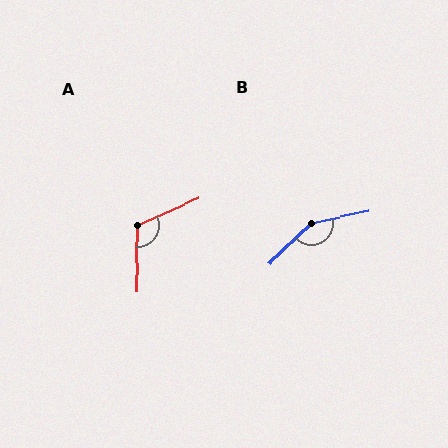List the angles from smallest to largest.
A (115°), B (148°).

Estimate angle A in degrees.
Approximately 115 degrees.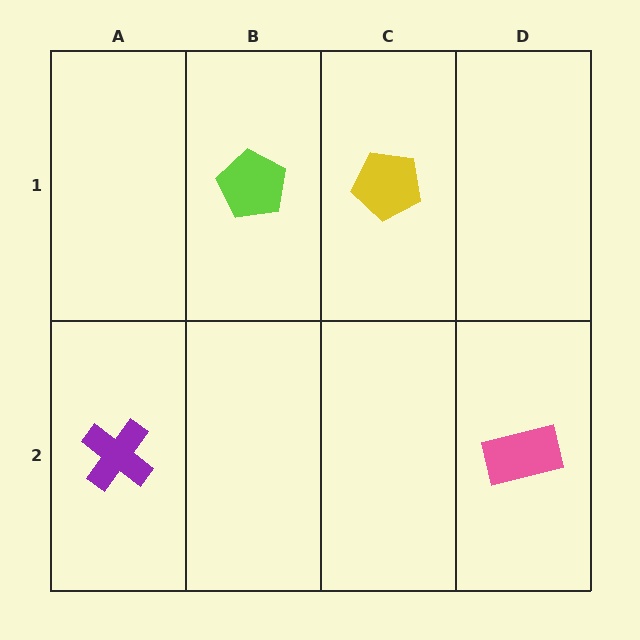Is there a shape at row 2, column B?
No, that cell is empty.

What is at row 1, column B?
A lime pentagon.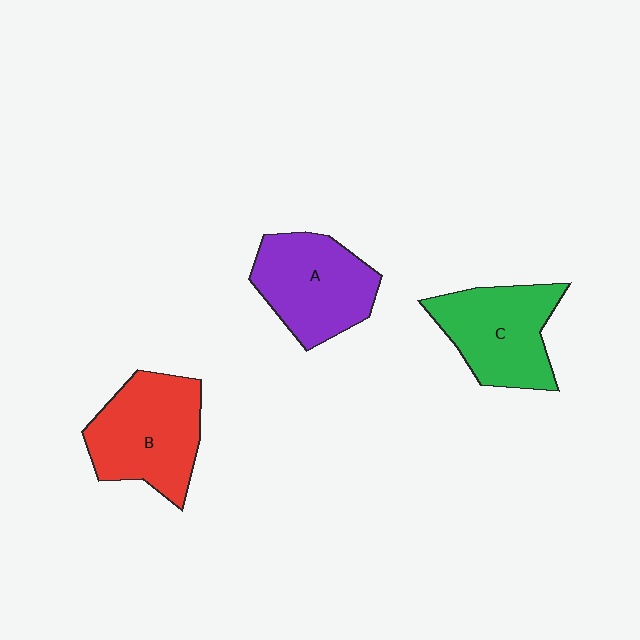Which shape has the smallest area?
Shape C (green).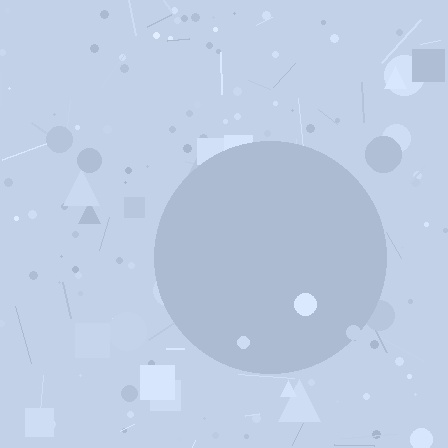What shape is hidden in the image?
A circle is hidden in the image.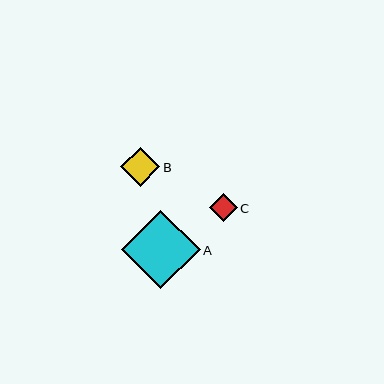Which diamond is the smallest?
Diamond C is the smallest with a size of approximately 28 pixels.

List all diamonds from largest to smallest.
From largest to smallest: A, B, C.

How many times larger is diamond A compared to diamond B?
Diamond A is approximately 2.0 times the size of diamond B.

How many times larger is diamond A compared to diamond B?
Diamond A is approximately 2.0 times the size of diamond B.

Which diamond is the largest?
Diamond A is the largest with a size of approximately 78 pixels.